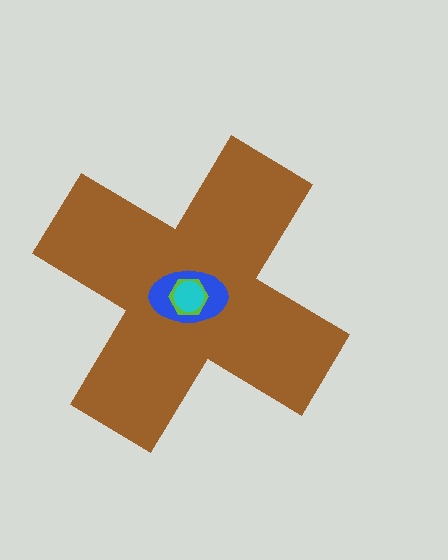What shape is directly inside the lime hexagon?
The cyan circle.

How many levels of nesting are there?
4.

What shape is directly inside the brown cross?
The blue ellipse.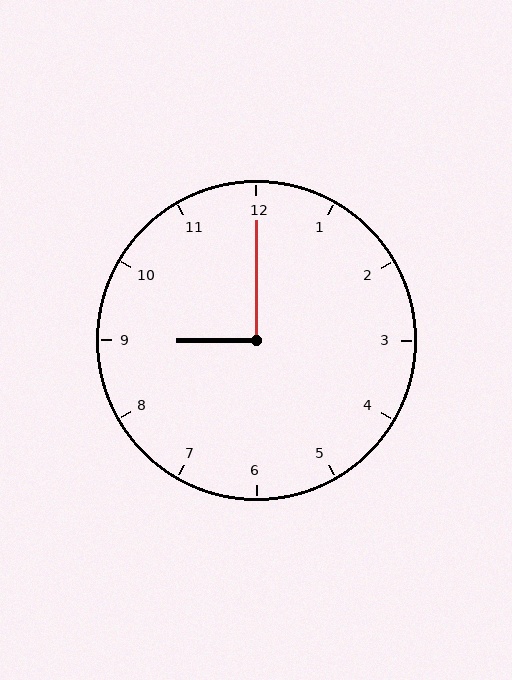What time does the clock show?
9:00.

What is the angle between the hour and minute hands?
Approximately 90 degrees.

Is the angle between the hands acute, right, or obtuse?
It is right.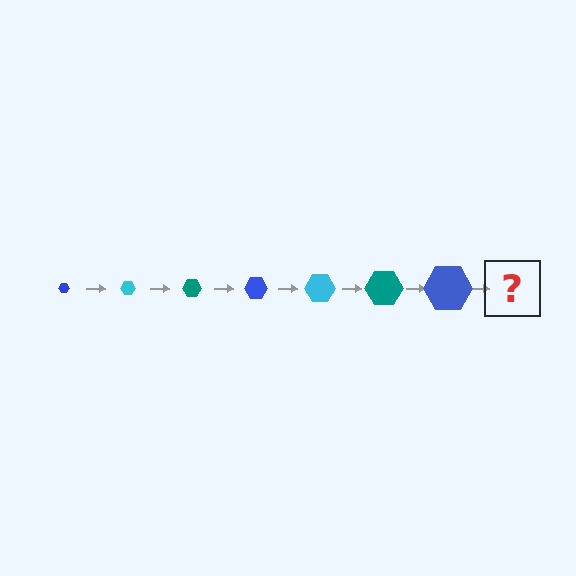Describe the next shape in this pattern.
It should be a cyan hexagon, larger than the previous one.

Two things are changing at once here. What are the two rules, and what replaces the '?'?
The two rules are that the hexagon grows larger each step and the color cycles through blue, cyan, and teal. The '?' should be a cyan hexagon, larger than the previous one.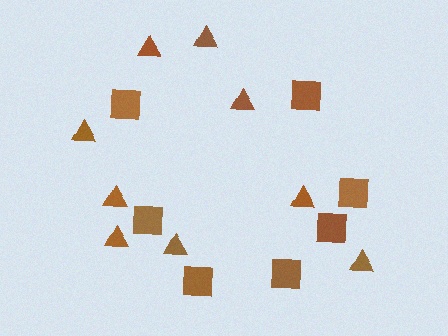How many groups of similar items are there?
There are 2 groups: one group of squares (7) and one group of triangles (9).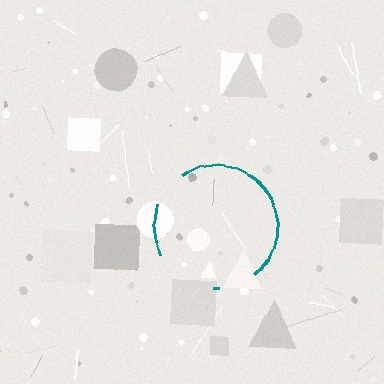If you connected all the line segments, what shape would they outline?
They would outline a circle.